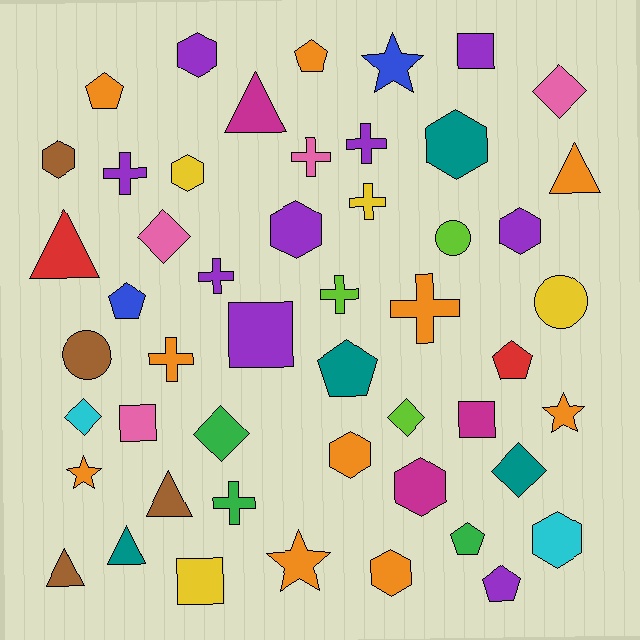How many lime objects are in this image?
There are 3 lime objects.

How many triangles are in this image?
There are 6 triangles.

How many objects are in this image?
There are 50 objects.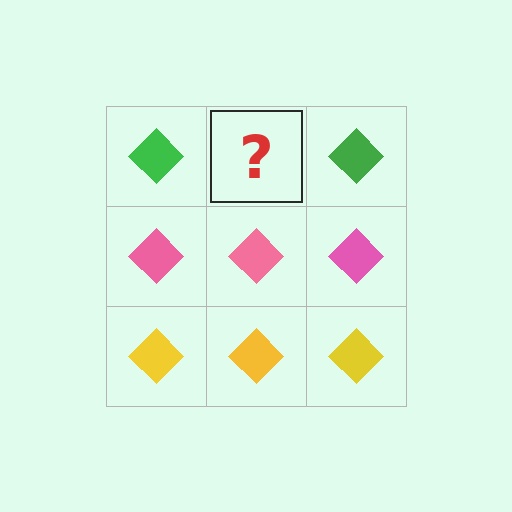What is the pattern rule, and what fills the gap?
The rule is that each row has a consistent color. The gap should be filled with a green diamond.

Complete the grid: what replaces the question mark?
The question mark should be replaced with a green diamond.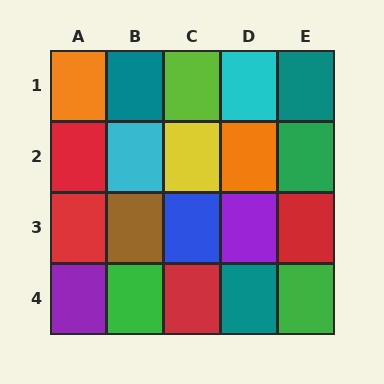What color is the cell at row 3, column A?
Red.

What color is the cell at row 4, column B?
Green.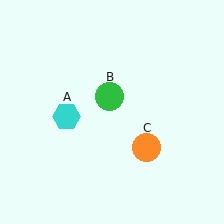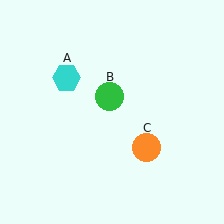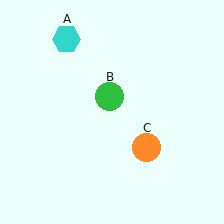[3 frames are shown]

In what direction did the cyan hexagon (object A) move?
The cyan hexagon (object A) moved up.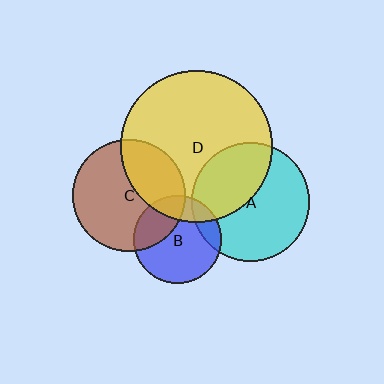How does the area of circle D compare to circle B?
Approximately 3.0 times.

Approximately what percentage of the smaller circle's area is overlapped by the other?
Approximately 20%.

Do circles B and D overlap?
Yes.